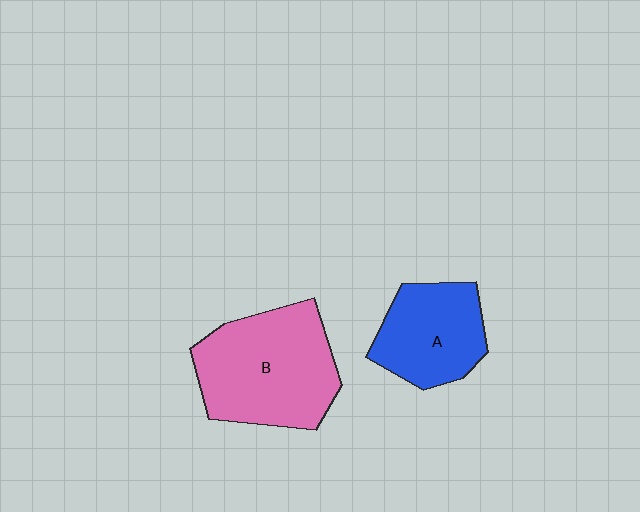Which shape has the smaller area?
Shape A (blue).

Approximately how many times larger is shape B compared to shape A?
Approximately 1.5 times.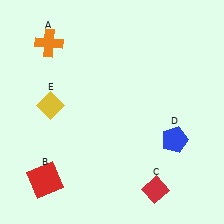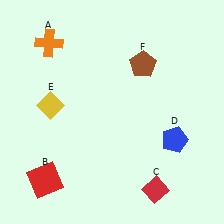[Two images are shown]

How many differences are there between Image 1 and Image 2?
There is 1 difference between the two images.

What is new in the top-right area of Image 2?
A brown pentagon (F) was added in the top-right area of Image 2.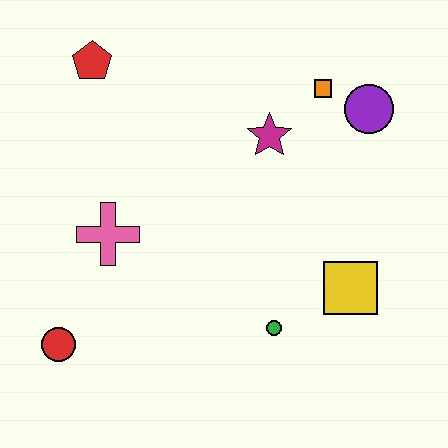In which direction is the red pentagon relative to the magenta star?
The red pentagon is to the left of the magenta star.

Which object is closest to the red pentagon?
The pink cross is closest to the red pentagon.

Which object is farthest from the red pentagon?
The yellow square is farthest from the red pentagon.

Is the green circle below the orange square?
Yes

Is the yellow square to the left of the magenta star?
No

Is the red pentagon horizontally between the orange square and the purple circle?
No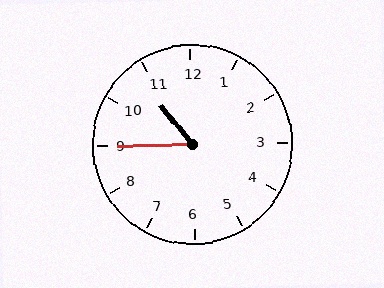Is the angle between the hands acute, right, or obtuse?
It is acute.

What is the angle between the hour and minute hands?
Approximately 52 degrees.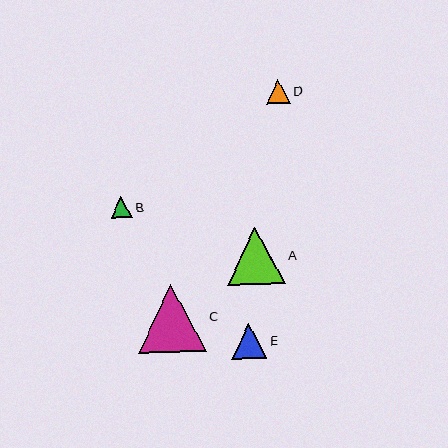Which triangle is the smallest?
Triangle B is the smallest with a size of approximately 21 pixels.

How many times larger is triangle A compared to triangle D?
Triangle A is approximately 2.4 times the size of triangle D.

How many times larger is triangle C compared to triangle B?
Triangle C is approximately 3.2 times the size of triangle B.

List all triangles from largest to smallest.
From largest to smallest: C, A, E, D, B.